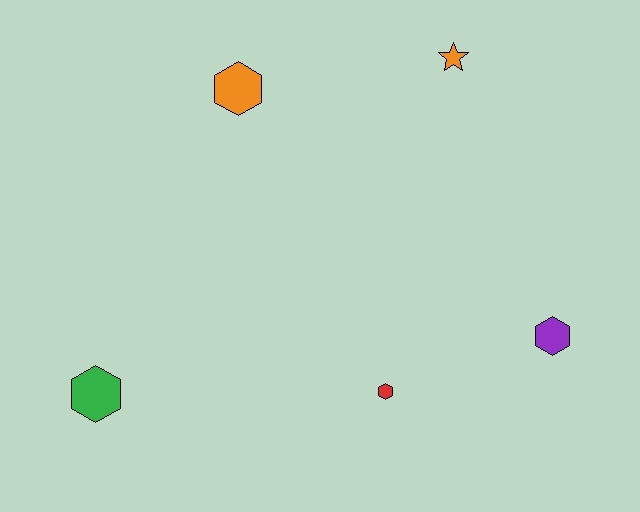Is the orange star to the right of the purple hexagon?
No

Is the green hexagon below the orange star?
Yes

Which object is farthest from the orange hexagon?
The purple hexagon is farthest from the orange hexagon.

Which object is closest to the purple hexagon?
The red hexagon is closest to the purple hexagon.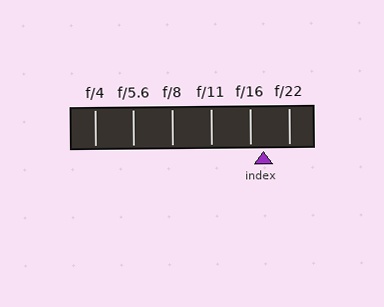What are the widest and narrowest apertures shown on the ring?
The widest aperture shown is f/4 and the narrowest is f/22.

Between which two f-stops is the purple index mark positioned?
The index mark is between f/16 and f/22.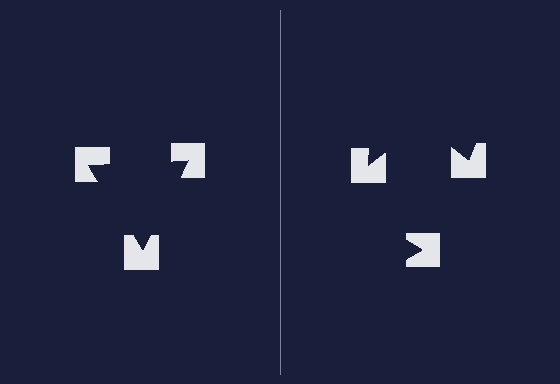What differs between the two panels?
The notched squares are positioned identically on both sides; only the wedge orientations differ. On the left they align to a triangle; on the right they are misaligned.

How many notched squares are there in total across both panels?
6 — 3 on each side.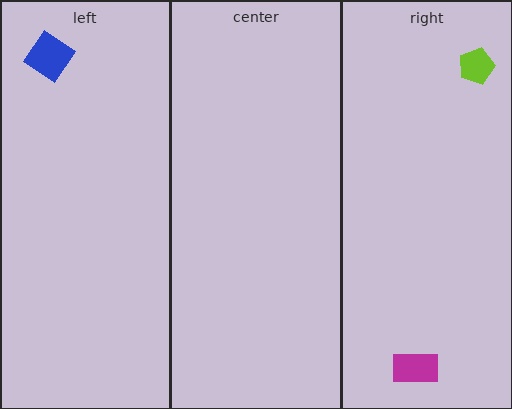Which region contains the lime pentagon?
The right region.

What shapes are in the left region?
The blue diamond.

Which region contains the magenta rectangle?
The right region.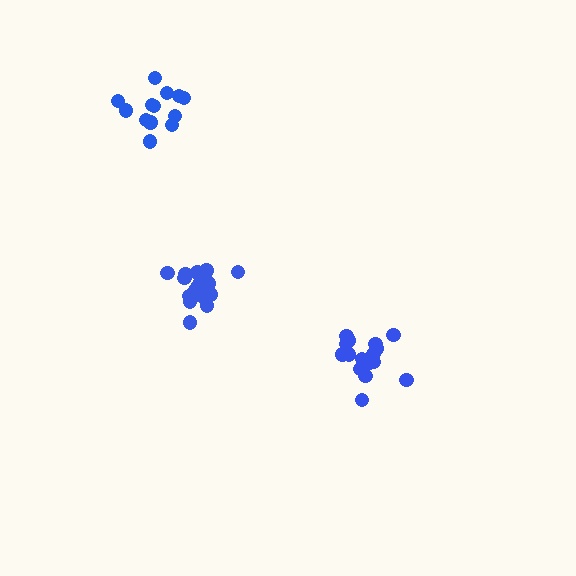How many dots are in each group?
Group 1: 13 dots, Group 2: 16 dots, Group 3: 18 dots (47 total).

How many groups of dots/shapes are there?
There are 3 groups.